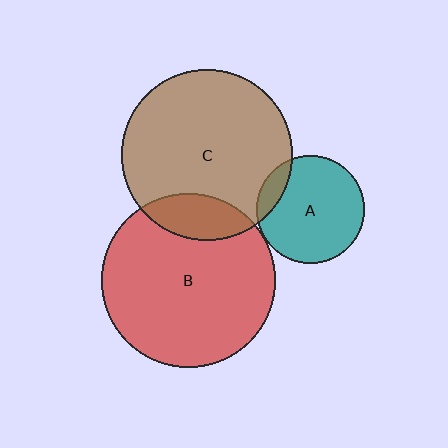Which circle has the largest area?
Circle B (red).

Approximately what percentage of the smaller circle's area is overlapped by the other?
Approximately 15%.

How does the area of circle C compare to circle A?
Approximately 2.5 times.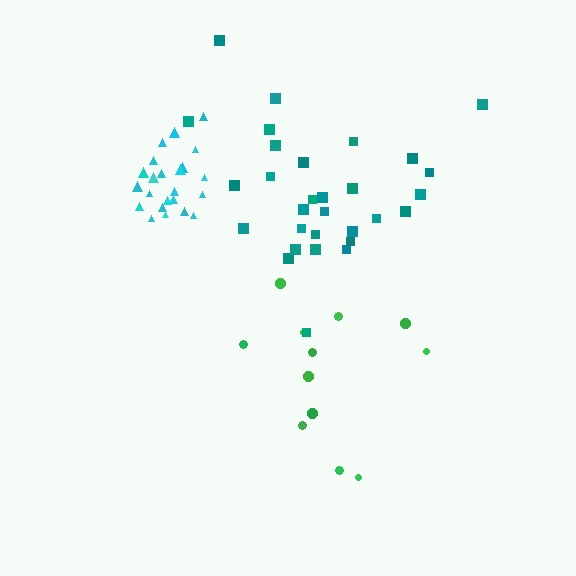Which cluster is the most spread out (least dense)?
Green.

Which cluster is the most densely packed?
Cyan.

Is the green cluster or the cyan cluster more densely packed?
Cyan.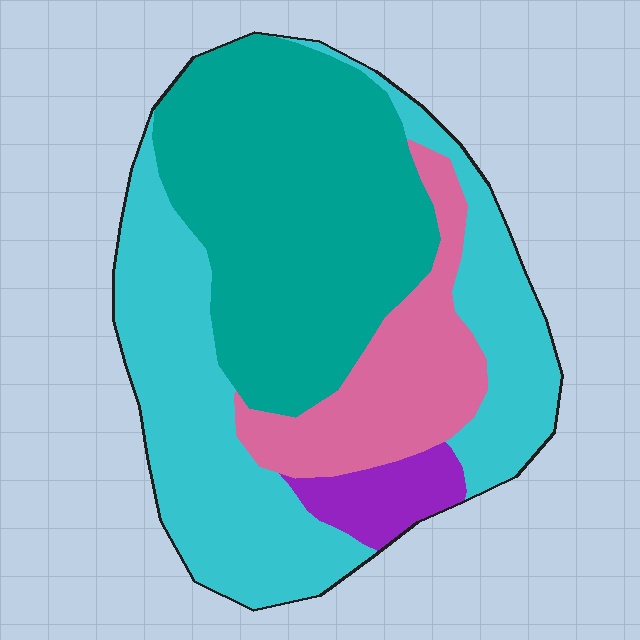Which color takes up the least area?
Purple, at roughly 5%.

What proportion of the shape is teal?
Teal covers around 40% of the shape.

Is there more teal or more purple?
Teal.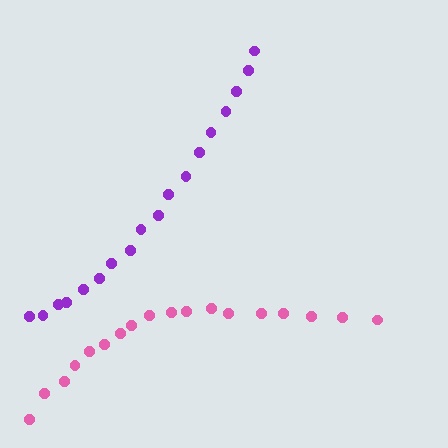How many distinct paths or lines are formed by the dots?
There are 2 distinct paths.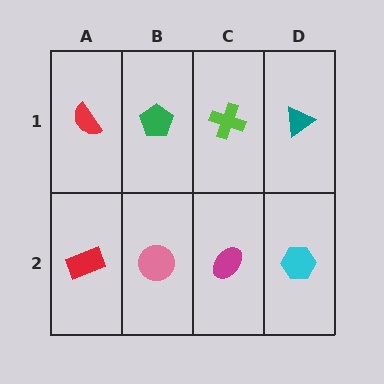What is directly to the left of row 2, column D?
A magenta ellipse.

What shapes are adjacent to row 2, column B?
A green pentagon (row 1, column B), a red rectangle (row 2, column A), a magenta ellipse (row 2, column C).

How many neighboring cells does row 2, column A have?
2.